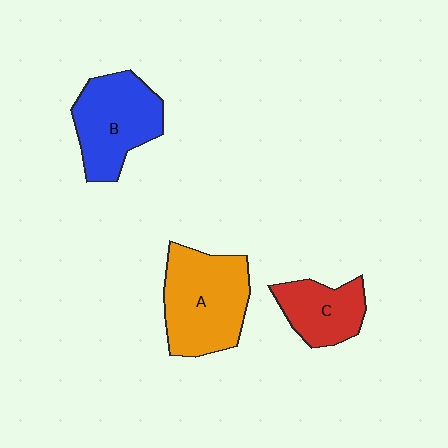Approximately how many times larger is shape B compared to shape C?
Approximately 1.5 times.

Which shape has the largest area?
Shape A (orange).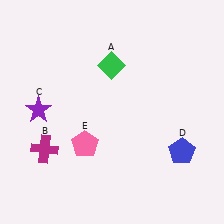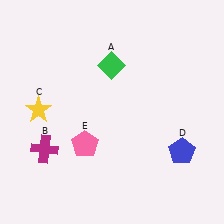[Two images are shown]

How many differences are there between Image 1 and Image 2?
There is 1 difference between the two images.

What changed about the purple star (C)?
In Image 1, C is purple. In Image 2, it changed to yellow.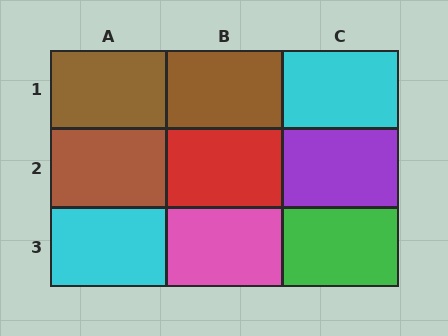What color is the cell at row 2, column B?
Red.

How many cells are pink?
1 cell is pink.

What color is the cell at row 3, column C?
Green.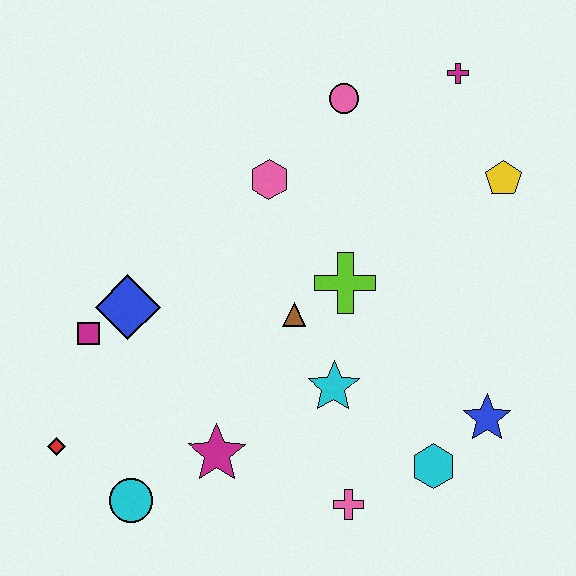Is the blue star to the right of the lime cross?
Yes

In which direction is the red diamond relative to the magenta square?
The red diamond is below the magenta square.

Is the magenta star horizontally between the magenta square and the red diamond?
No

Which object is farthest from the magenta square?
The magenta cross is farthest from the magenta square.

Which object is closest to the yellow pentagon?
The magenta cross is closest to the yellow pentagon.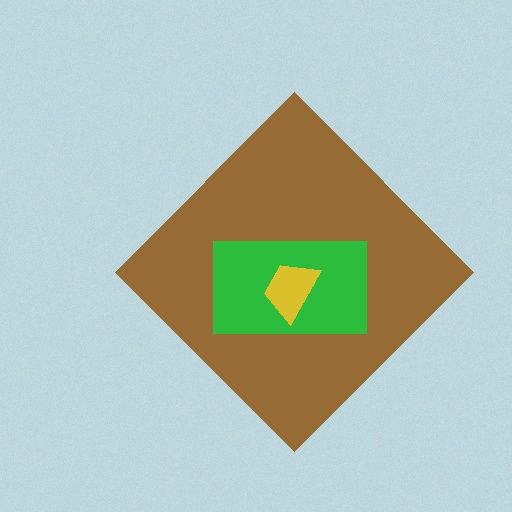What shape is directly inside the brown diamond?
The green rectangle.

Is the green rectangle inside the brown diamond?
Yes.